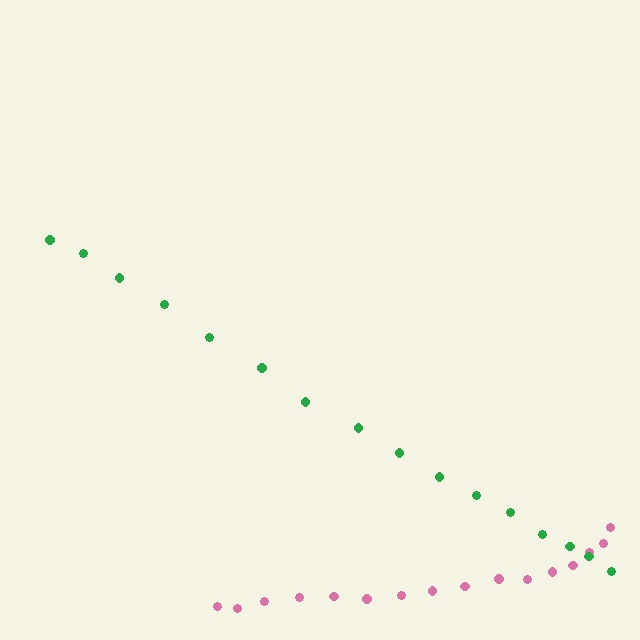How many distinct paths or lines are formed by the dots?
There are 2 distinct paths.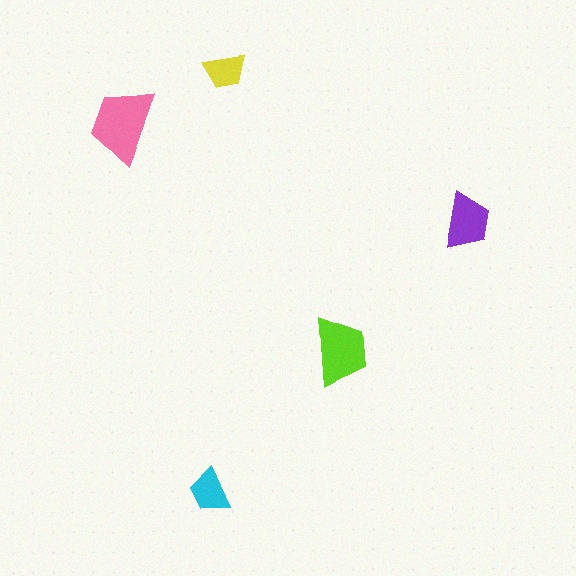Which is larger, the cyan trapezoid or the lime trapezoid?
The lime one.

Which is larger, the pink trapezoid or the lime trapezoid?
The pink one.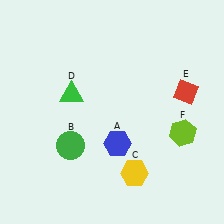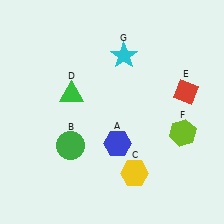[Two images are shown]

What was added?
A cyan star (G) was added in Image 2.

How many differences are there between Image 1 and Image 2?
There is 1 difference between the two images.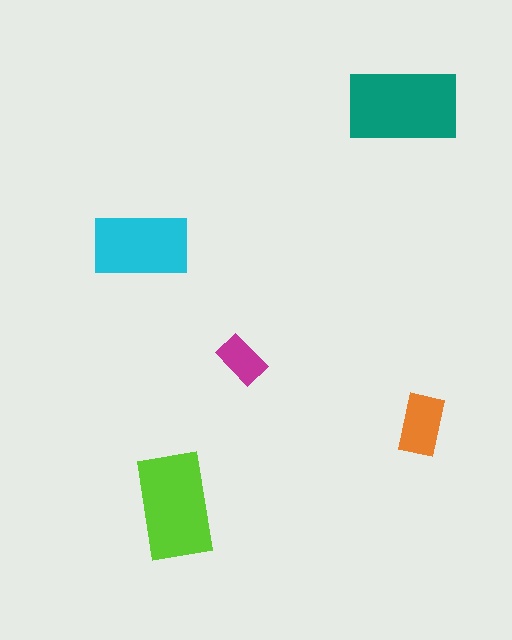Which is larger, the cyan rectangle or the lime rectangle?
The lime one.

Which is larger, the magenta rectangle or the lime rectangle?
The lime one.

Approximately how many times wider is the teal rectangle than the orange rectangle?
About 2 times wider.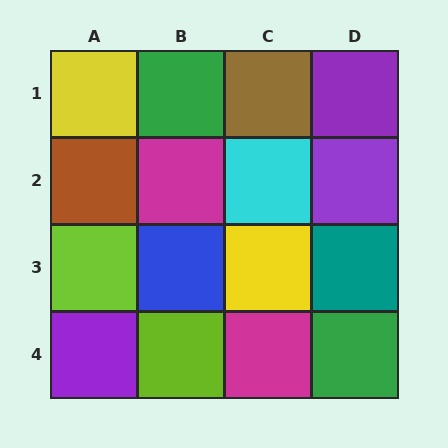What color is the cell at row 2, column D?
Purple.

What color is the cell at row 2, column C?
Cyan.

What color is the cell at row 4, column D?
Green.